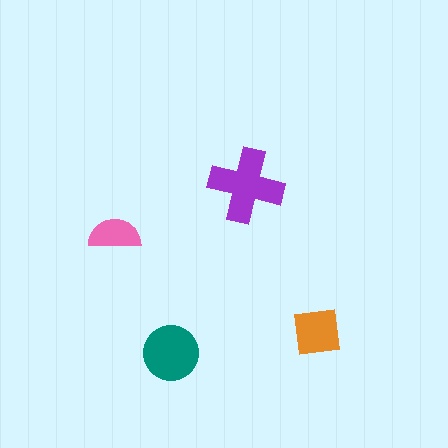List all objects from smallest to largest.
The pink semicircle, the orange square, the teal circle, the purple cross.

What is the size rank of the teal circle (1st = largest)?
2nd.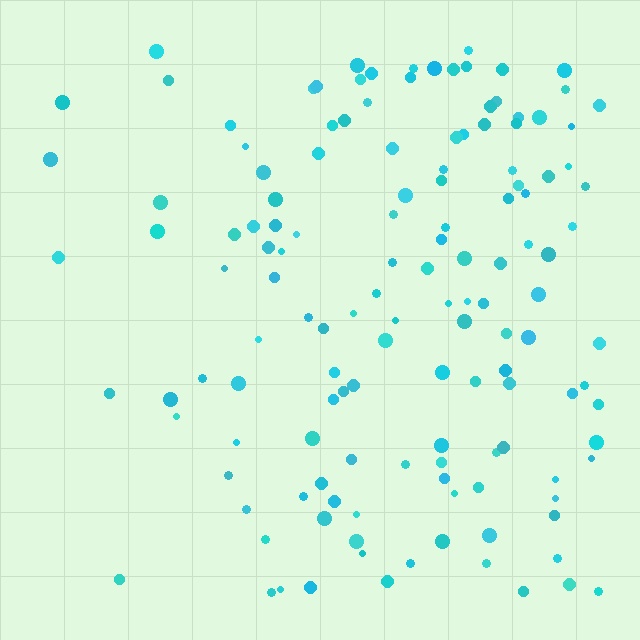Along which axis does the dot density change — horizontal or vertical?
Horizontal.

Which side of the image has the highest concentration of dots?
The right.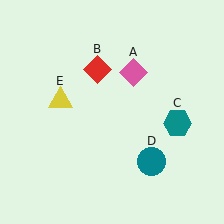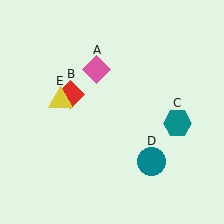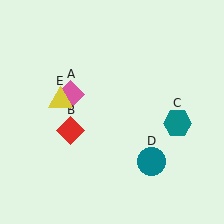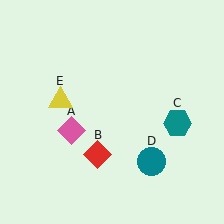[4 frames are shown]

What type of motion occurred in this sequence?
The pink diamond (object A), red diamond (object B) rotated counterclockwise around the center of the scene.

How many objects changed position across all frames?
2 objects changed position: pink diamond (object A), red diamond (object B).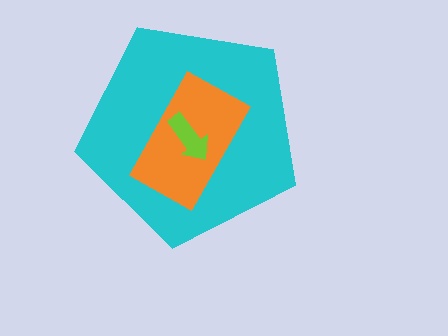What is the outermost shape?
The cyan pentagon.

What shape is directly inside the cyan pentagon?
The orange rectangle.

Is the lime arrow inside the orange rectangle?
Yes.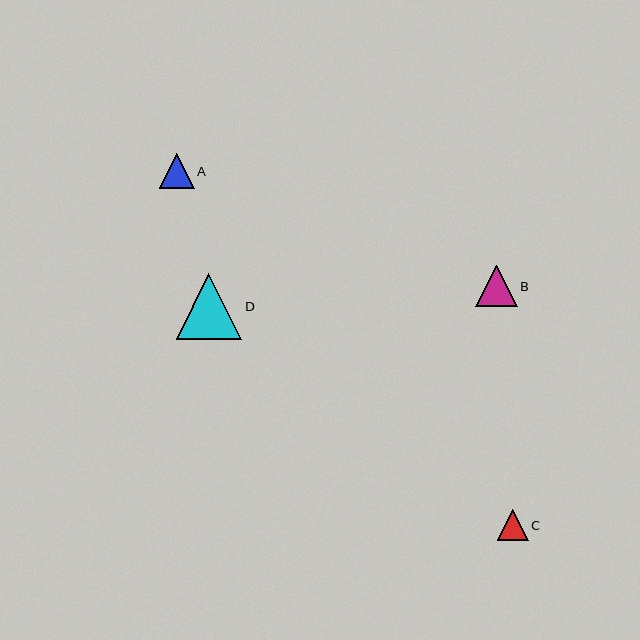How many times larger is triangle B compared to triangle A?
Triangle B is approximately 1.2 times the size of triangle A.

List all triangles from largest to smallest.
From largest to smallest: D, B, A, C.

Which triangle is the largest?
Triangle D is the largest with a size of approximately 66 pixels.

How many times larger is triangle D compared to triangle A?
Triangle D is approximately 1.9 times the size of triangle A.